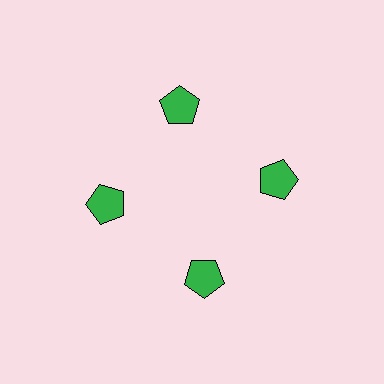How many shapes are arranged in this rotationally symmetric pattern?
There are 4 shapes, arranged in 4 groups of 1.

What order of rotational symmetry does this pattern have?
This pattern has 4-fold rotational symmetry.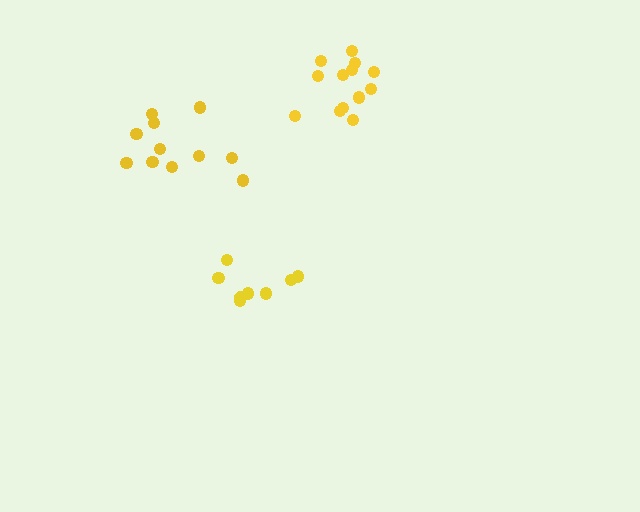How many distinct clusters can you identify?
There are 3 distinct clusters.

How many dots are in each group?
Group 1: 8 dots, Group 2: 11 dots, Group 3: 13 dots (32 total).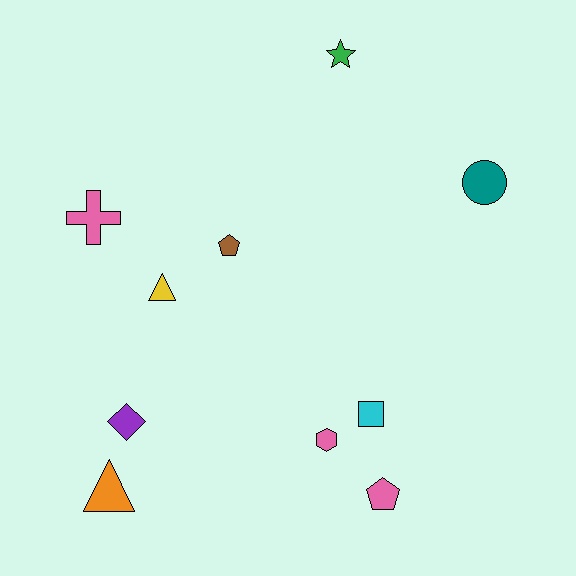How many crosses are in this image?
There is 1 cross.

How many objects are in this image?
There are 10 objects.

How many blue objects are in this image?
There are no blue objects.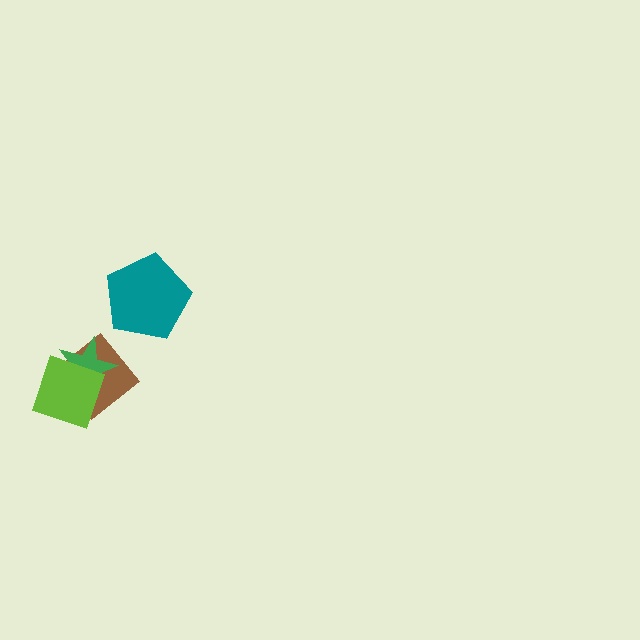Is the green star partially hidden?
Yes, it is partially covered by another shape.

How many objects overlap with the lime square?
2 objects overlap with the lime square.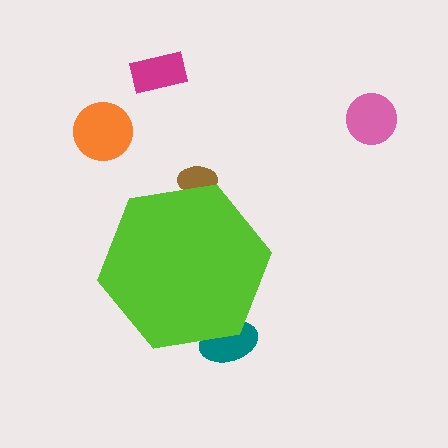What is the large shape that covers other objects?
A lime hexagon.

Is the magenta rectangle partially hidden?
No, the magenta rectangle is fully visible.